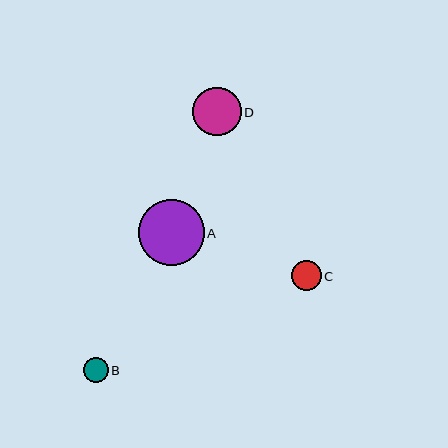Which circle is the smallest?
Circle B is the smallest with a size of approximately 25 pixels.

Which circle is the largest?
Circle A is the largest with a size of approximately 66 pixels.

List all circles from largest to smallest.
From largest to smallest: A, D, C, B.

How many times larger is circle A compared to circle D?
Circle A is approximately 1.4 times the size of circle D.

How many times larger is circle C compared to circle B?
Circle C is approximately 1.2 times the size of circle B.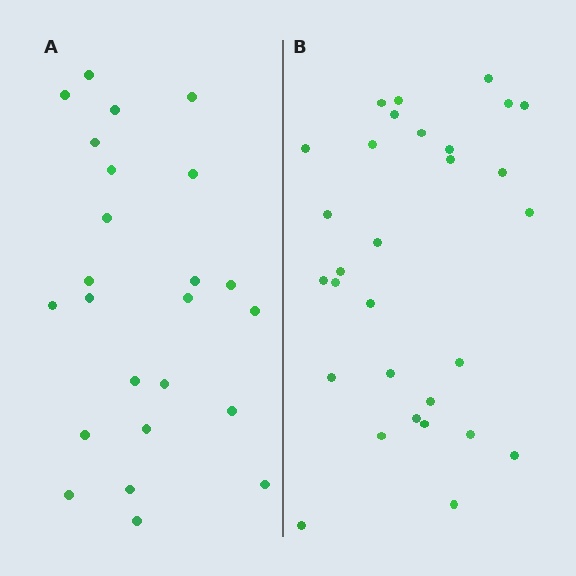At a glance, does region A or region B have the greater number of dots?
Region B (the right region) has more dots.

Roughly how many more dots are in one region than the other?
Region B has about 6 more dots than region A.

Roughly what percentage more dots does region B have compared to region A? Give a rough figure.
About 25% more.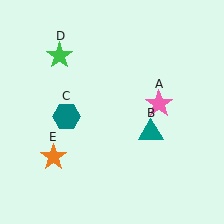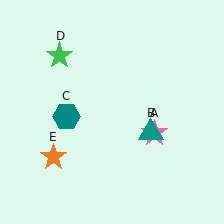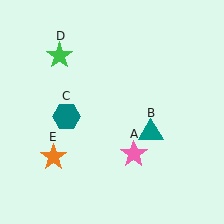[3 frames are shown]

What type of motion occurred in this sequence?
The pink star (object A) rotated clockwise around the center of the scene.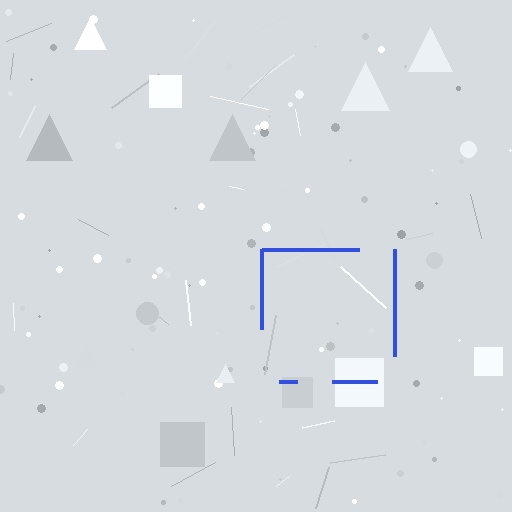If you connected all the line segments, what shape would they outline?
They would outline a square.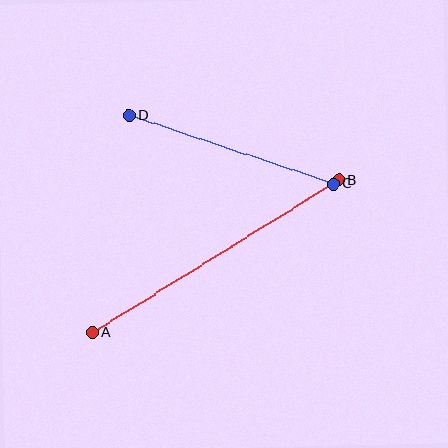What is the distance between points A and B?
The distance is approximately 289 pixels.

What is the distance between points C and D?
The distance is approximately 216 pixels.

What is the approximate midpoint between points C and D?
The midpoint is at approximately (231, 149) pixels.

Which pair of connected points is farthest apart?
Points A and B are farthest apart.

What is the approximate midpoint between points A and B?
The midpoint is at approximately (215, 256) pixels.